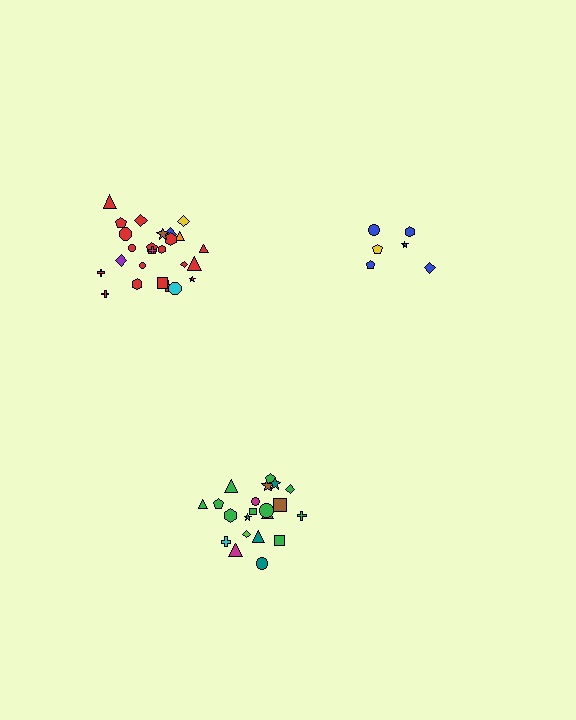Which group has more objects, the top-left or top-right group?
The top-left group.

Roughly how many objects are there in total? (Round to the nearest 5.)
Roughly 55 objects in total.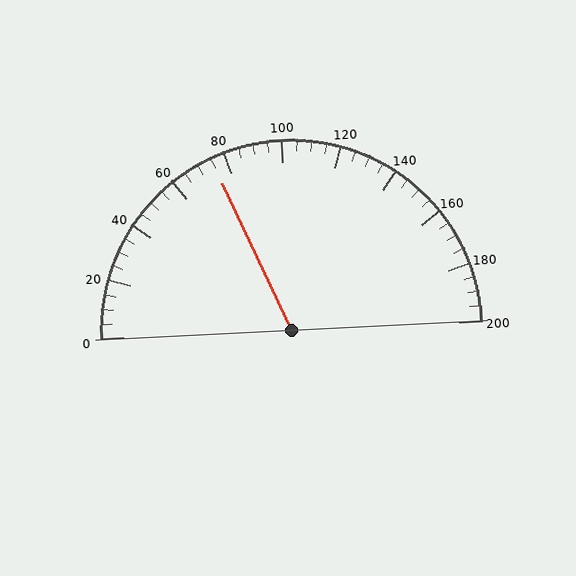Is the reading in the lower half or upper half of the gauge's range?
The reading is in the lower half of the range (0 to 200).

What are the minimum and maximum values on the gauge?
The gauge ranges from 0 to 200.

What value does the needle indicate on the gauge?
The needle indicates approximately 75.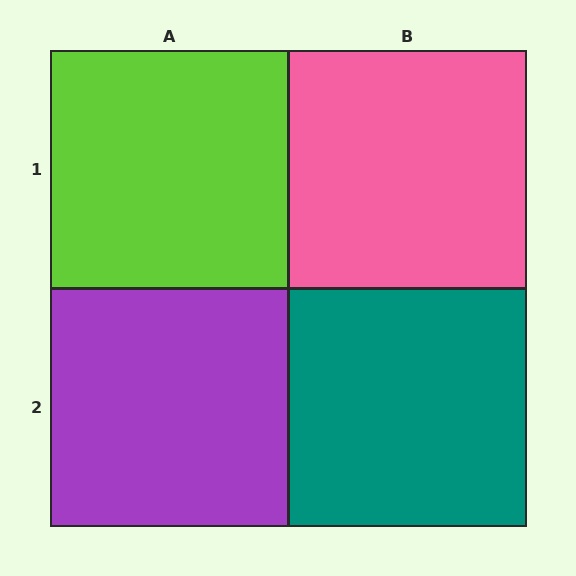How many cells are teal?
1 cell is teal.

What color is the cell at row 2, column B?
Teal.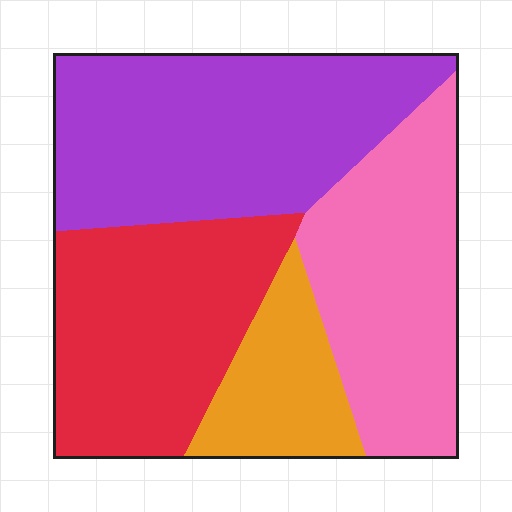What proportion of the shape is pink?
Pink takes up about one quarter (1/4) of the shape.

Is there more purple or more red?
Purple.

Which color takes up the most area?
Purple, at roughly 35%.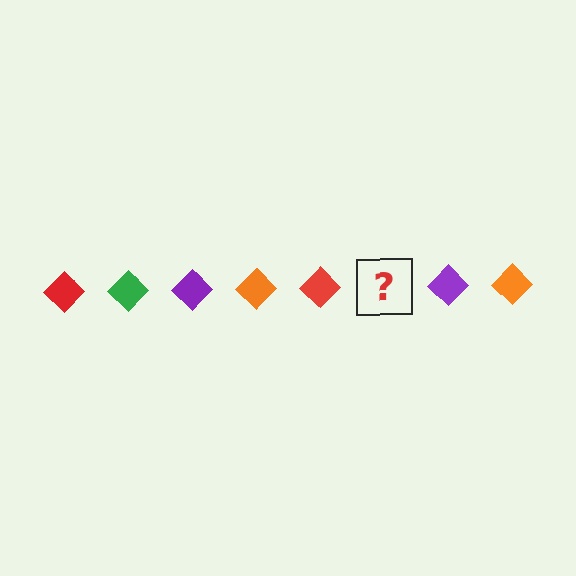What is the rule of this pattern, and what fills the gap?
The rule is that the pattern cycles through red, green, purple, orange diamonds. The gap should be filled with a green diamond.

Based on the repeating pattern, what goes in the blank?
The blank should be a green diamond.